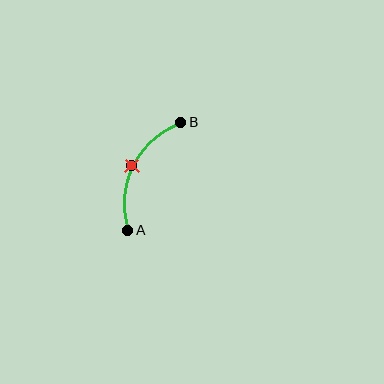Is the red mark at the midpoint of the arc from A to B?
Yes. The red mark lies on the arc at equal arc-length from both A and B — it is the arc midpoint.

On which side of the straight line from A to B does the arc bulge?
The arc bulges to the left of the straight line connecting A and B.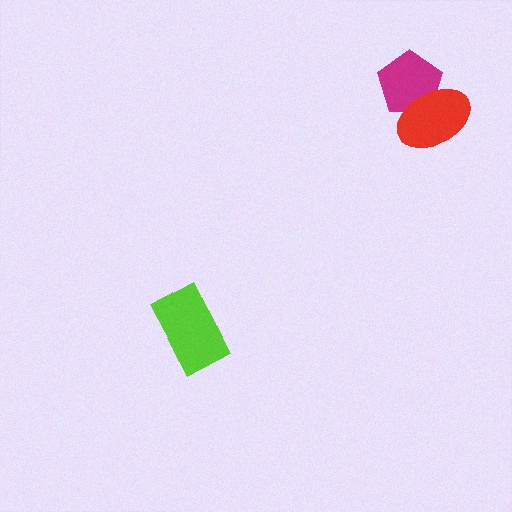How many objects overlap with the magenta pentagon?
1 object overlaps with the magenta pentagon.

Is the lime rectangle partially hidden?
No, no other shape covers it.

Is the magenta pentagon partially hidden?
Yes, it is partially covered by another shape.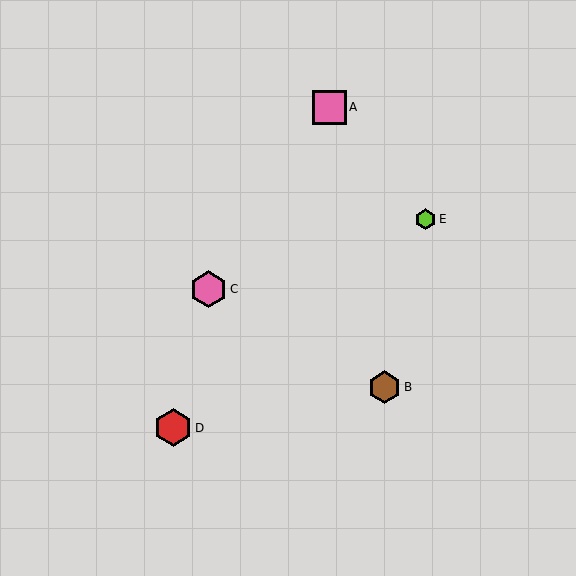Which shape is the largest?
The red hexagon (labeled D) is the largest.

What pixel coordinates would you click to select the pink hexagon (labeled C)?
Click at (209, 289) to select the pink hexagon C.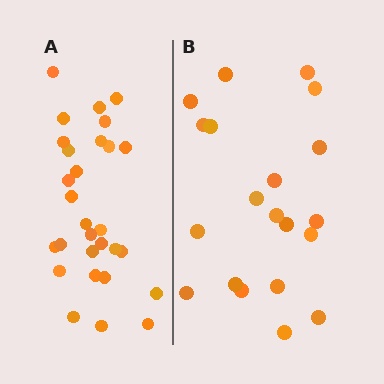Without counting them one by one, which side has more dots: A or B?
Region A (the left region) has more dots.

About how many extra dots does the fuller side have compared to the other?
Region A has roughly 8 or so more dots than region B.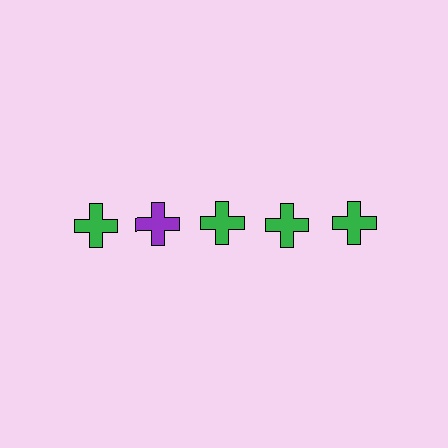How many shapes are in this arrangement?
There are 5 shapes arranged in a grid pattern.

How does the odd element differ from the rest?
It has a different color: purple instead of green.